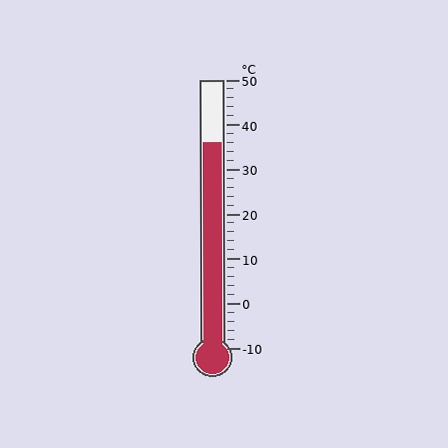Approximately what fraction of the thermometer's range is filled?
The thermometer is filled to approximately 75% of its range.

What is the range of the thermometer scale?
The thermometer scale ranges from -10°C to 50°C.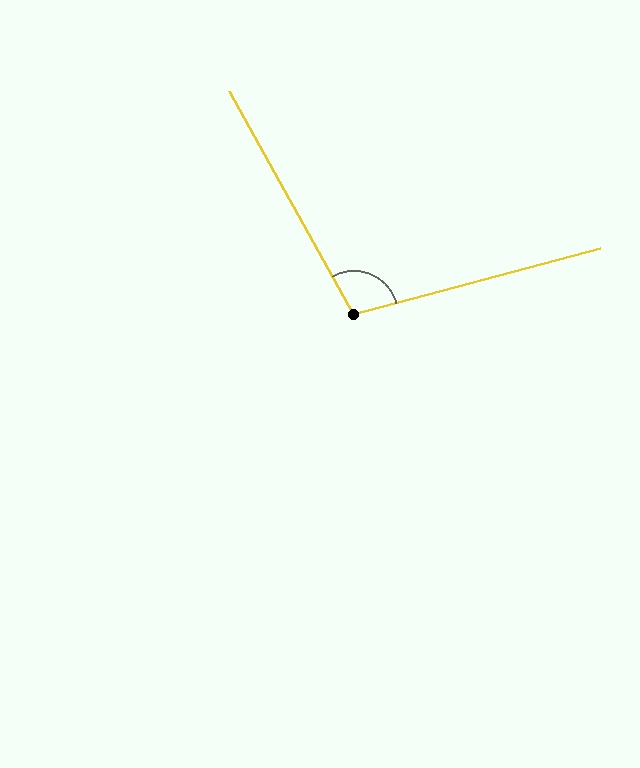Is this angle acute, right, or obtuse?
It is obtuse.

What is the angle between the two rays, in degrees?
Approximately 104 degrees.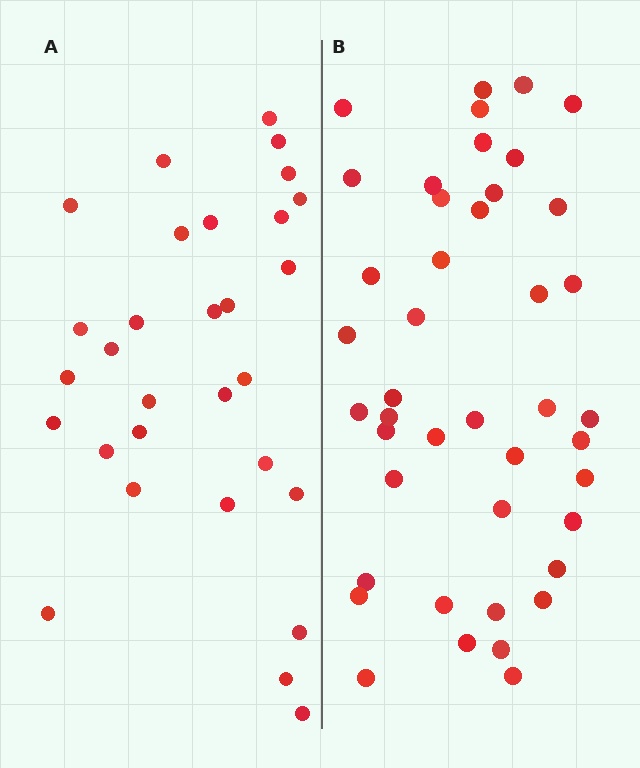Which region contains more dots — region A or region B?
Region B (the right region) has more dots.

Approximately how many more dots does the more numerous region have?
Region B has approximately 15 more dots than region A.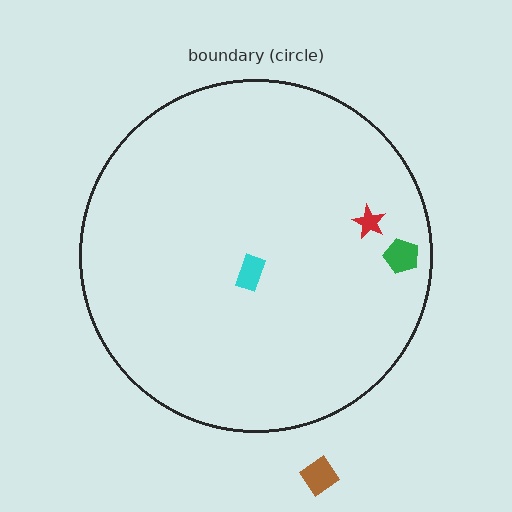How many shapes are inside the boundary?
3 inside, 1 outside.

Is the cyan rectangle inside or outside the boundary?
Inside.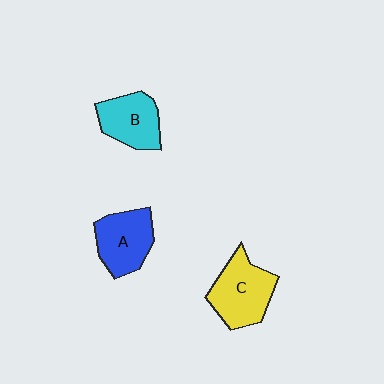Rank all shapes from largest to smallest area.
From largest to smallest: C (yellow), A (blue), B (cyan).